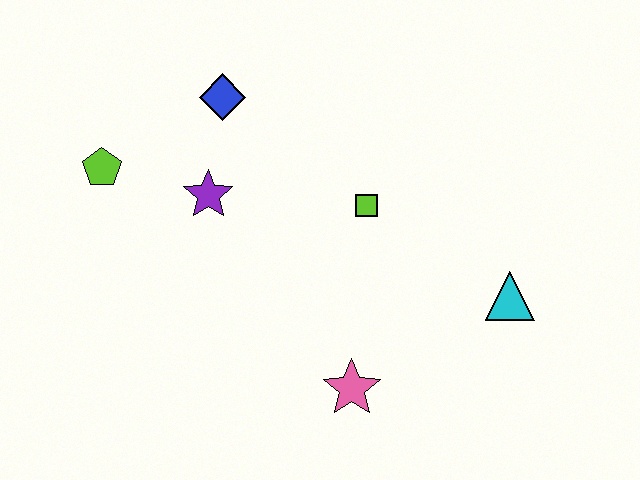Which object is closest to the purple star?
The blue diamond is closest to the purple star.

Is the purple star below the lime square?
No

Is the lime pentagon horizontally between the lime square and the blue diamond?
No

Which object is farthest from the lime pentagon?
The cyan triangle is farthest from the lime pentagon.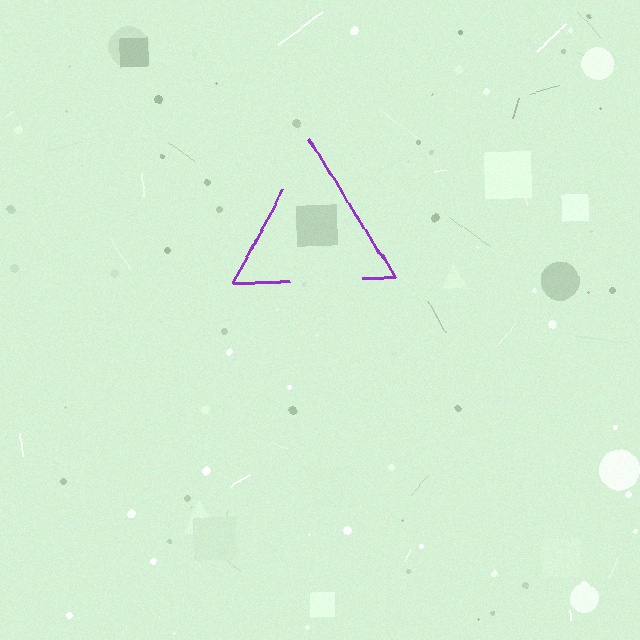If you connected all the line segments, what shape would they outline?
They would outline a triangle.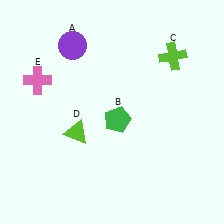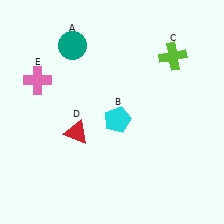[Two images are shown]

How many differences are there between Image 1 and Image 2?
There are 3 differences between the two images.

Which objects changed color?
A changed from purple to teal. B changed from green to cyan. D changed from lime to red.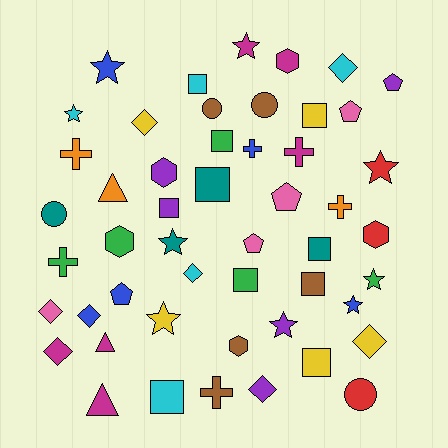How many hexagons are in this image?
There are 5 hexagons.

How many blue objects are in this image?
There are 5 blue objects.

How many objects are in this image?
There are 50 objects.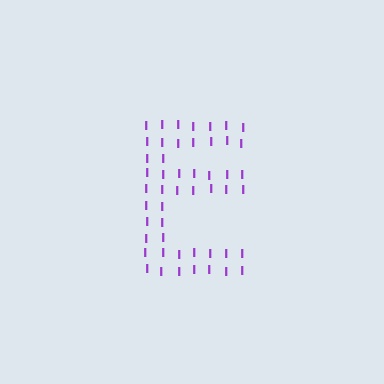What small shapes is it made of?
It is made of small letter I's.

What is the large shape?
The large shape is the letter E.